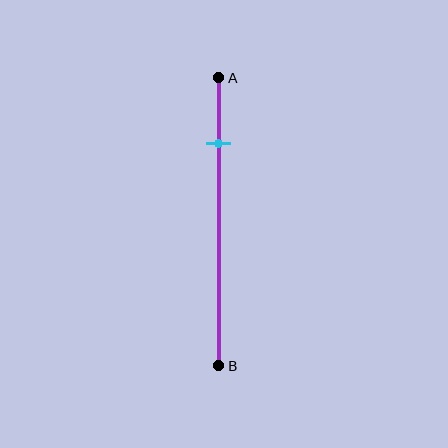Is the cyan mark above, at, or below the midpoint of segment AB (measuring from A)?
The cyan mark is above the midpoint of segment AB.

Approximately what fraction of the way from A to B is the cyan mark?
The cyan mark is approximately 25% of the way from A to B.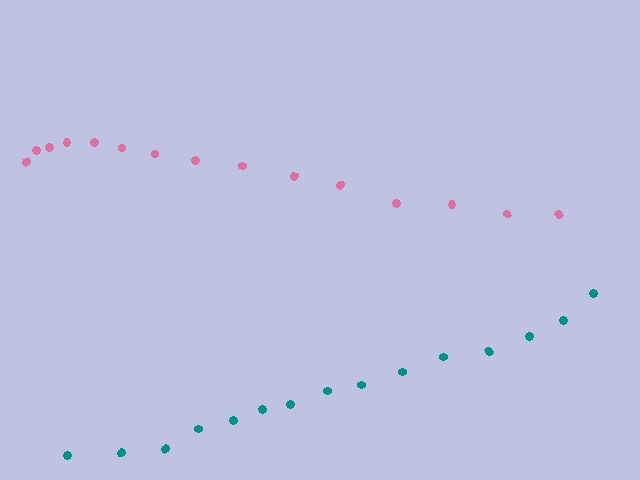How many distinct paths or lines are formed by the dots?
There are 2 distinct paths.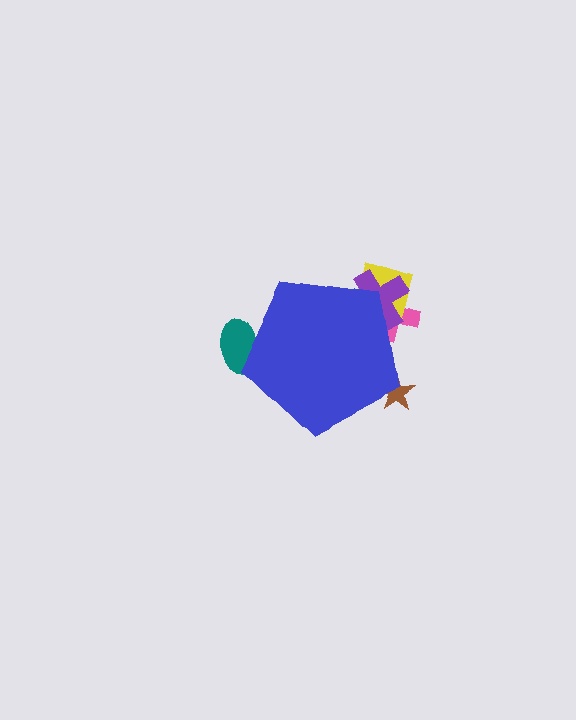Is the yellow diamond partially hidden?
Yes, the yellow diamond is partially hidden behind the blue pentagon.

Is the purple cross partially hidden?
Yes, the purple cross is partially hidden behind the blue pentagon.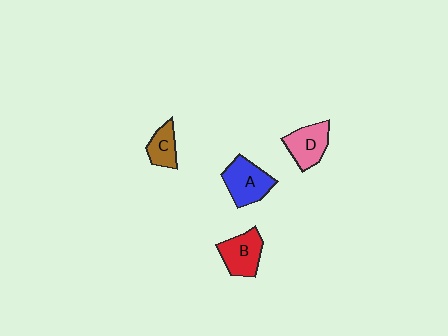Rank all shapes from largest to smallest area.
From largest to smallest: A (blue), B (red), D (pink), C (brown).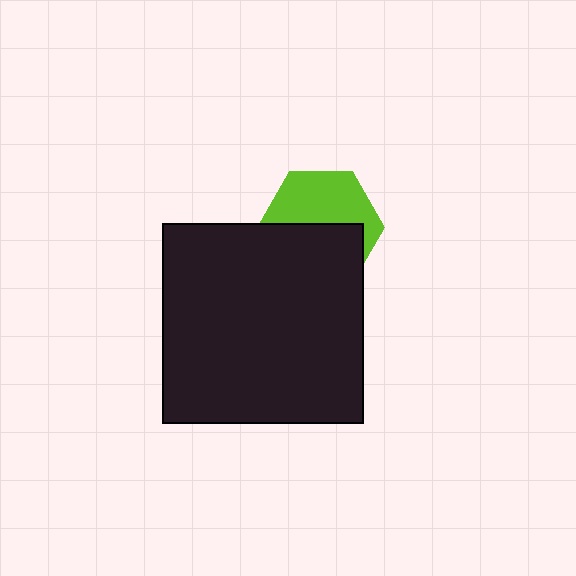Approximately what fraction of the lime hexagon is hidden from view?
Roughly 50% of the lime hexagon is hidden behind the black square.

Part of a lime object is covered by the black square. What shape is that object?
It is a hexagon.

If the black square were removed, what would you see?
You would see the complete lime hexagon.